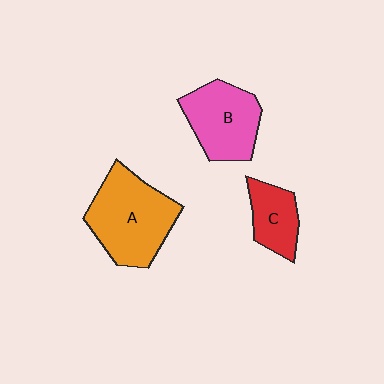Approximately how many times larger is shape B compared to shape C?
Approximately 1.6 times.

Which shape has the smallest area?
Shape C (red).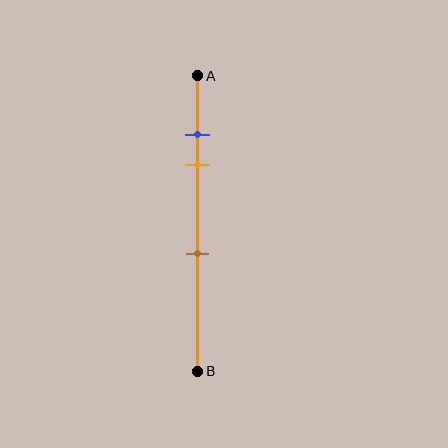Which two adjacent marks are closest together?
The blue and orange marks are the closest adjacent pair.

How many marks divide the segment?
There are 3 marks dividing the segment.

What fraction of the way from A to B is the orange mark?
The orange mark is approximately 30% (0.3) of the way from A to B.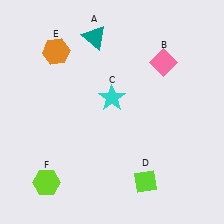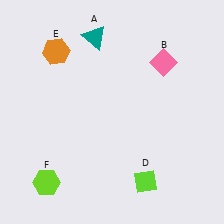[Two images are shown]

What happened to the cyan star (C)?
The cyan star (C) was removed in Image 2. It was in the top-left area of Image 1.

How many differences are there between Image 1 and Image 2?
There is 1 difference between the two images.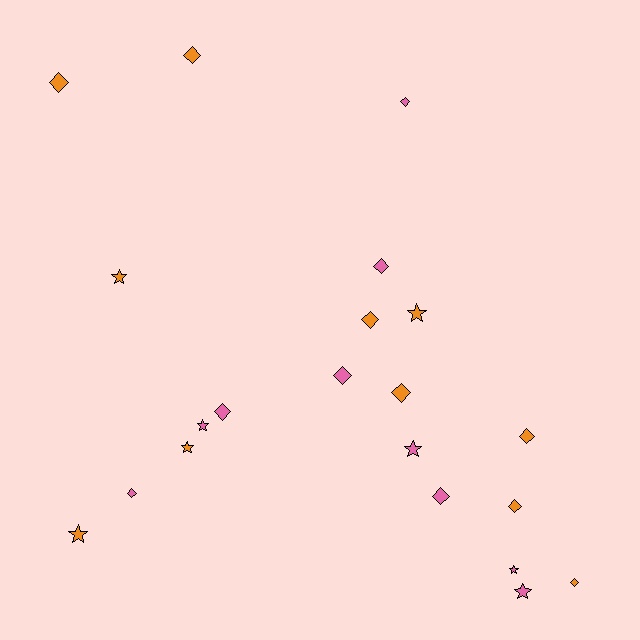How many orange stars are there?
There are 4 orange stars.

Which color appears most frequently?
Orange, with 11 objects.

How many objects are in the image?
There are 21 objects.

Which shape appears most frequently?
Diamond, with 13 objects.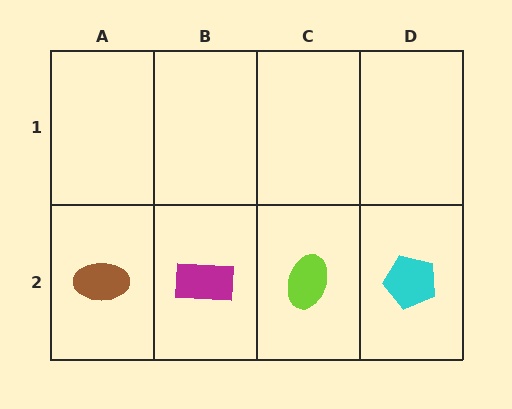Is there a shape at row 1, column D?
No, that cell is empty.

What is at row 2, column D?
A cyan pentagon.